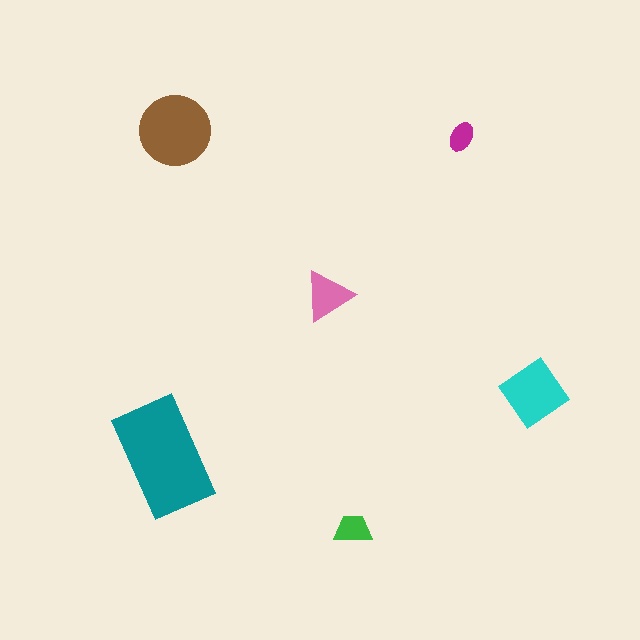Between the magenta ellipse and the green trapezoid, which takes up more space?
The green trapezoid.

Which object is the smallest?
The magenta ellipse.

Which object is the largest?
The teal rectangle.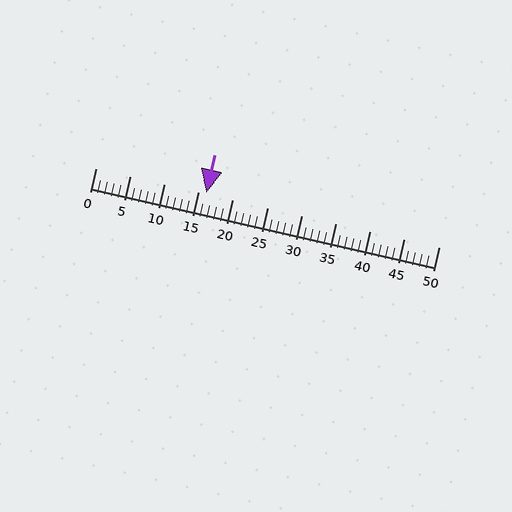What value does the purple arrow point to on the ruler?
The purple arrow points to approximately 16.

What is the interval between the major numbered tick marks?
The major tick marks are spaced 5 units apart.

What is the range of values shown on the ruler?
The ruler shows values from 0 to 50.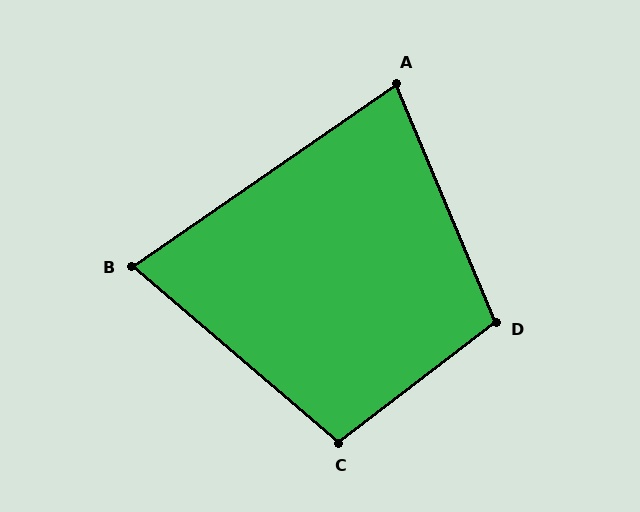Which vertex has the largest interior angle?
D, at approximately 105 degrees.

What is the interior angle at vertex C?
Approximately 102 degrees (obtuse).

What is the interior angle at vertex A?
Approximately 78 degrees (acute).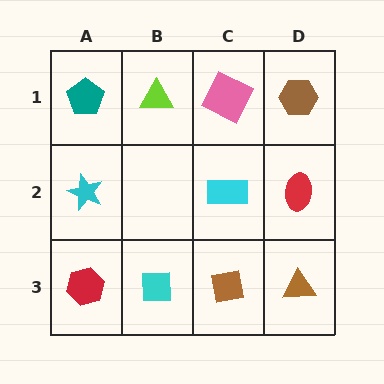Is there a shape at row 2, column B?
No, that cell is empty.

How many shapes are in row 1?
4 shapes.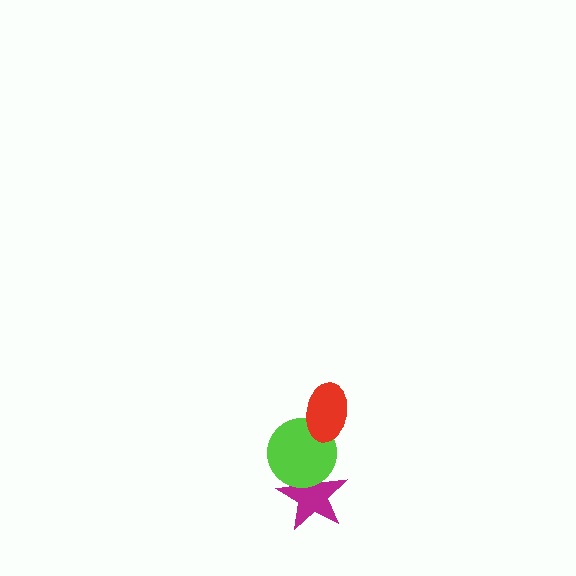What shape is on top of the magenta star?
The lime circle is on top of the magenta star.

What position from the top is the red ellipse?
The red ellipse is 1st from the top.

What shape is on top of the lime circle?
The red ellipse is on top of the lime circle.